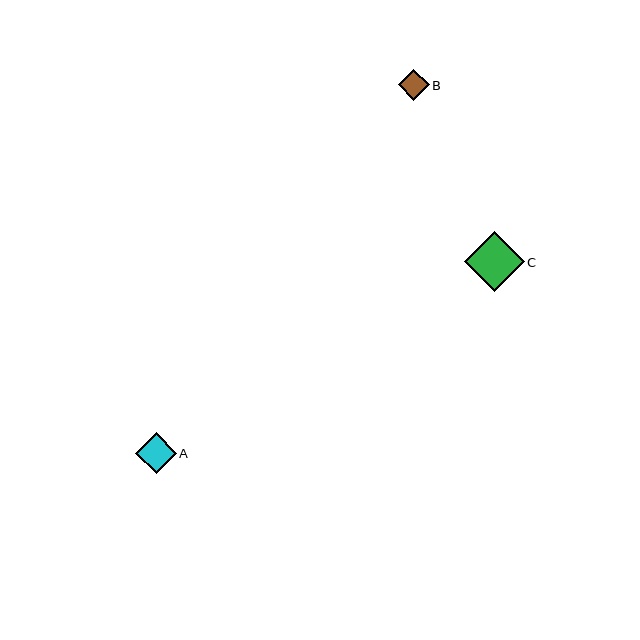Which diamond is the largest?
Diamond C is the largest with a size of approximately 60 pixels.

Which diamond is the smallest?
Diamond B is the smallest with a size of approximately 31 pixels.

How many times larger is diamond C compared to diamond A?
Diamond C is approximately 1.5 times the size of diamond A.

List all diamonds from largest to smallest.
From largest to smallest: C, A, B.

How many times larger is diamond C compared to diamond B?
Diamond C is approximately 1.9 times the size of diamond B.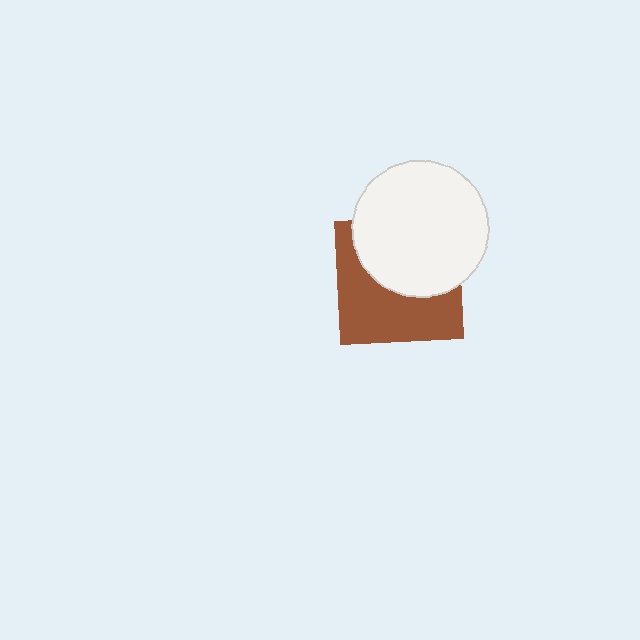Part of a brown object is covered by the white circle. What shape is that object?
It is a square.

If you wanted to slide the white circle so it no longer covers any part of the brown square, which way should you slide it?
Slide it up — that is the most direct way to separate the two shapes.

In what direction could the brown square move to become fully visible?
The brown square could move down. That would shift it out from behind the white circle entirely.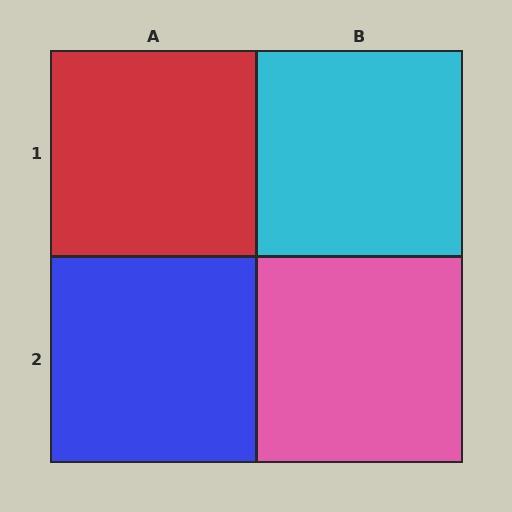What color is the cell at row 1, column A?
Red.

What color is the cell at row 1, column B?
Cyan.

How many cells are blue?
1 cell is blue.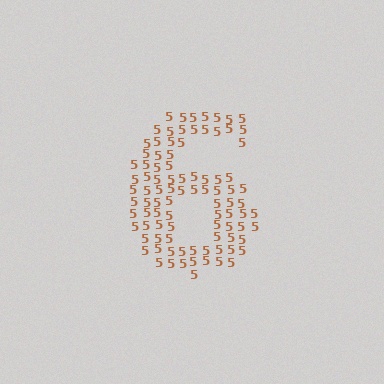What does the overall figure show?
The overall figure shows the digit 6.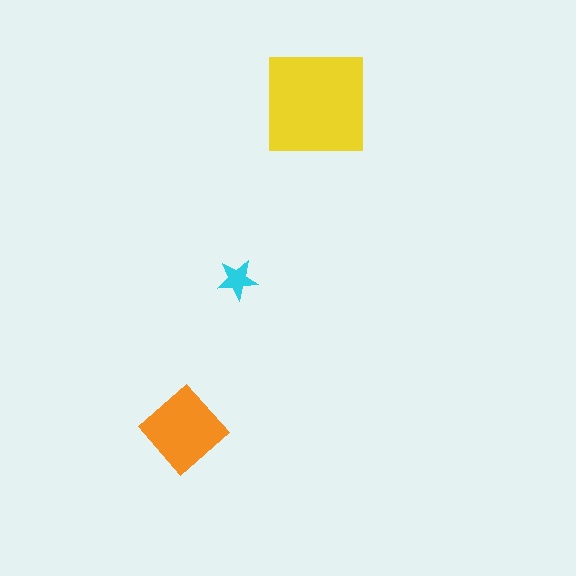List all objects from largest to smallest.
The yellow square, the orange diamond, the cyan star.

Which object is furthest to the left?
The orange diamond is leftmost.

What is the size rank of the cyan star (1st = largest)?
3rd.